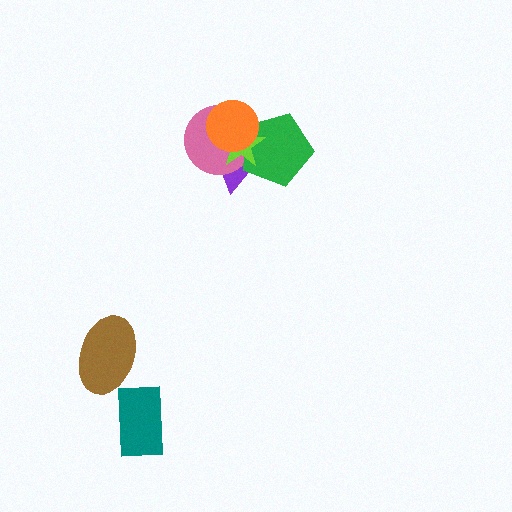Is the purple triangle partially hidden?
Yes, it is partially covered by another shape.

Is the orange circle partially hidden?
No, no other shape covers it.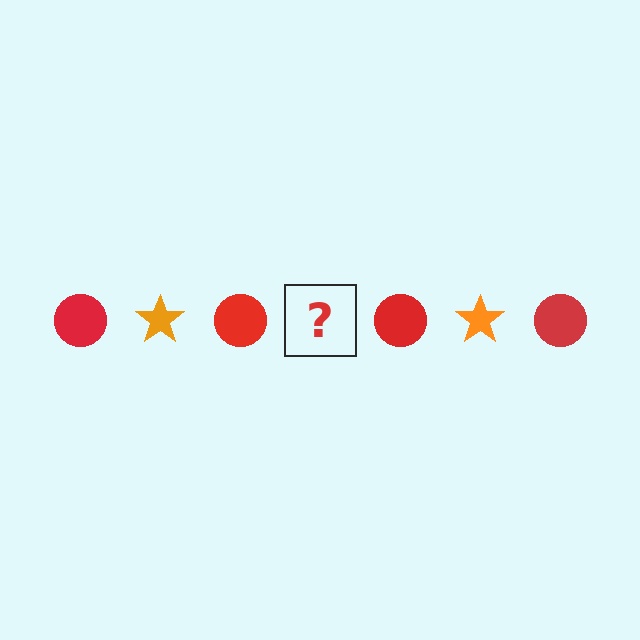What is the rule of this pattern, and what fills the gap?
The rule is that the pattern alternates between red circle and orange star. The gap should be filled with an orange star.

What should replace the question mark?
The question mark should be replaced with an orange star.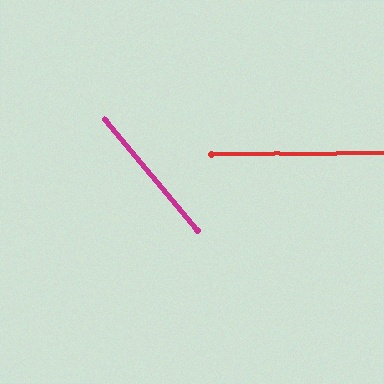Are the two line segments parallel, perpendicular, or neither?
Neither parallel nor perpendicular — they differ by about 51°.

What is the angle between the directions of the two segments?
Approximately 51 degrees.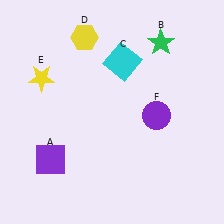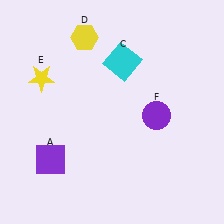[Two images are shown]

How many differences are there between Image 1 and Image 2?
There is 1 difference between the two images.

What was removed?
The green star (B) was removed in Image 2.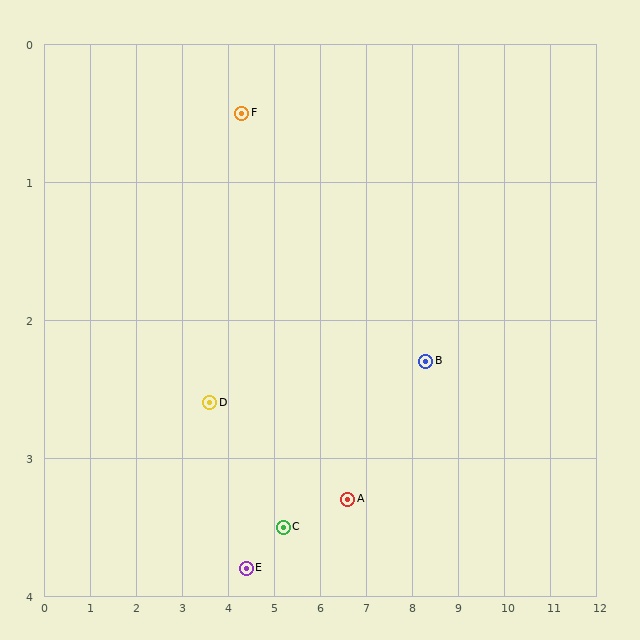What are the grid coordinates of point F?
Point F is at approximately (4.3, 0.5).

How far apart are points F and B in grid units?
Points F and B are about 4.4 grid units apart.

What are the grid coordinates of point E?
Point E is at approximately (4.4, 3.8).